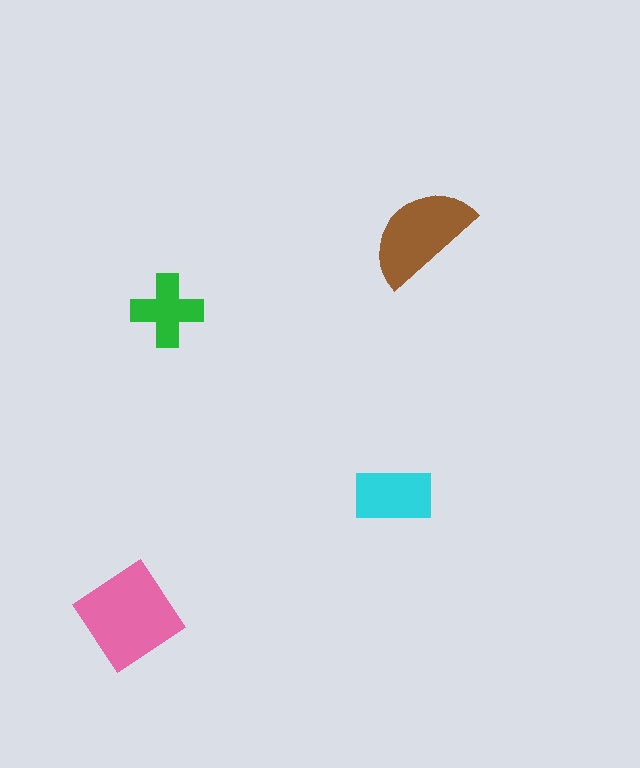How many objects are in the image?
There are 4 objects in the image.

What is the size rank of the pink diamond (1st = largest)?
1st.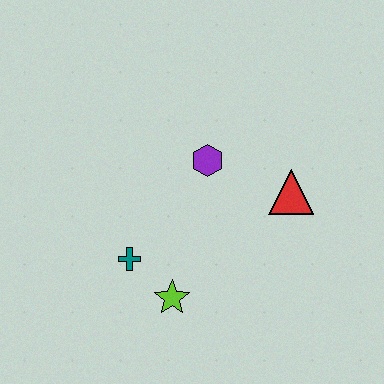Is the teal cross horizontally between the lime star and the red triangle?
No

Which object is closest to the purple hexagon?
The red triangle is closest to the purple hexagon.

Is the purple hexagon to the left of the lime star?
No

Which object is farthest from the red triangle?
The teal cross is farthest from the red triangle.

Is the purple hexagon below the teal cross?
No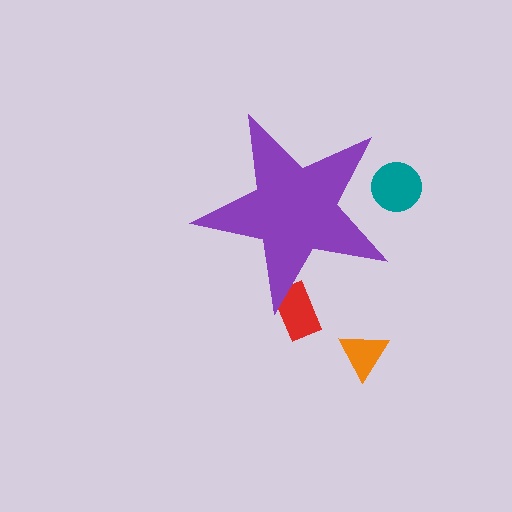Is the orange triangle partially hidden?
No, the orange triangle is fully visible.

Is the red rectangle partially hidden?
Yes, the red rectangle is partially hidden behind the purple star.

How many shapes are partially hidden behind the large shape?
2 shapes are partially hidden.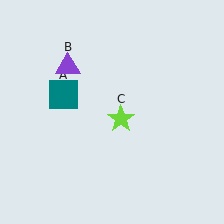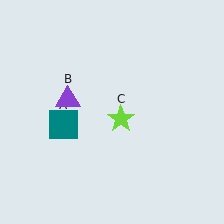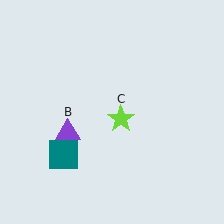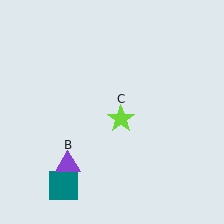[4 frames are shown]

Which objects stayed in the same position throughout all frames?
Lime star (object C) remained stationary.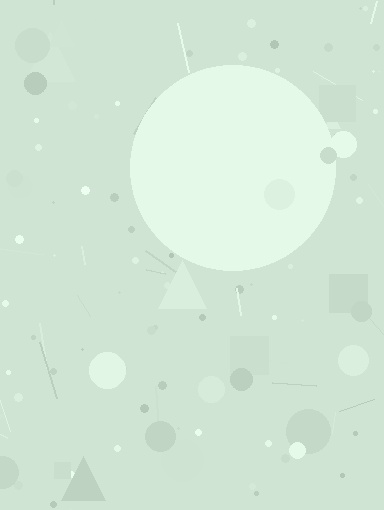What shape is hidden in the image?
A circle is hidden in the image.